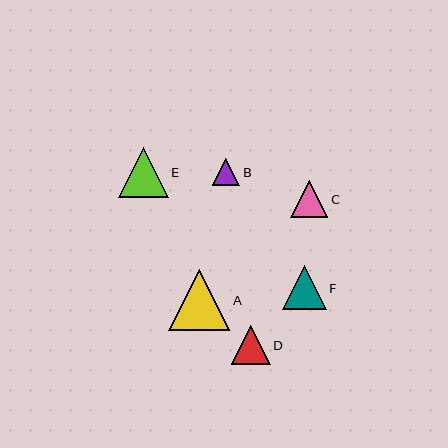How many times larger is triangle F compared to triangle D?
Triangle F is approximately 1.1 times the size of triangle D.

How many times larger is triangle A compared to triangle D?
Triangle A is approximately 1.5 times the size of triangle D.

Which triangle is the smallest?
Triangle B is the smallest with a size of approximately 28 pixels.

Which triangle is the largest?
Triangle A is the largest with a size of approximately 61 pixels.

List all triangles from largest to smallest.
From largest to smallest: A, E, F, D, C, B.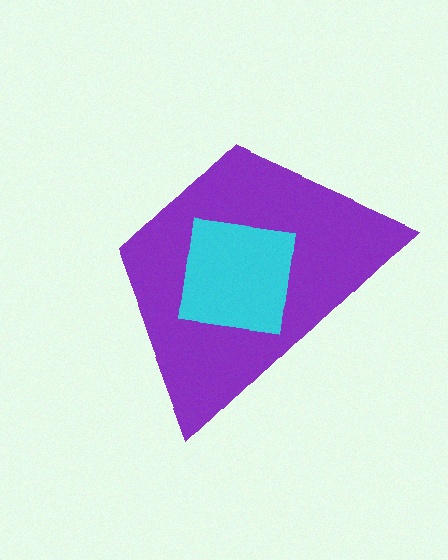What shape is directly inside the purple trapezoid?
The cyan square.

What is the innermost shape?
The cyan square.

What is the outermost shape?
The purple trapezoid.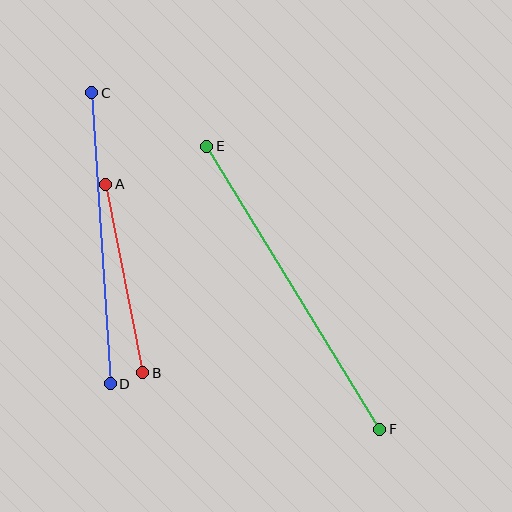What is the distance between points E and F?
The distance is approximately 332 pixels.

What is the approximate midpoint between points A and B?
The midpoint is at approximately (124, 278) pixels.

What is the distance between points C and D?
The distance is approximately 291 pixels.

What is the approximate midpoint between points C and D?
The midpoint is at approximately (101, 238) pixels.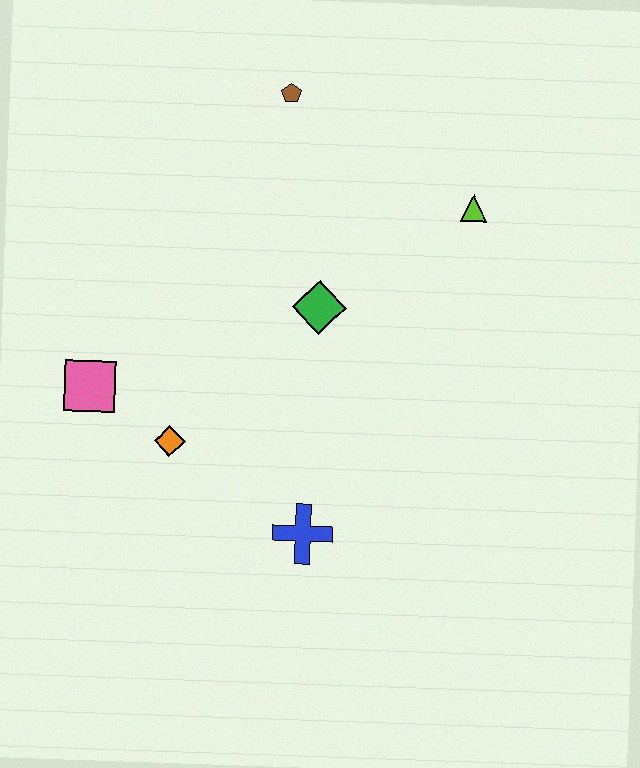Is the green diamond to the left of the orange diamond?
No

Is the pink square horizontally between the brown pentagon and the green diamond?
No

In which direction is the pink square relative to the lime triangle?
The pink square is to the left of the lime triangle.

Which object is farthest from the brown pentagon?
The blue cross is farthest from the brown pentagon.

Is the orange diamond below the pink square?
Yes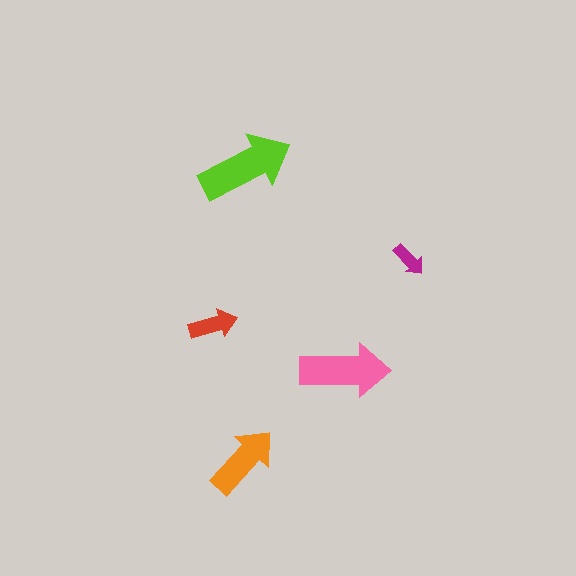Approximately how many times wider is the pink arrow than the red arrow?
About 2 times wider.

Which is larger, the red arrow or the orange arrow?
The orange one.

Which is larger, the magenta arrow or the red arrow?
The red one.